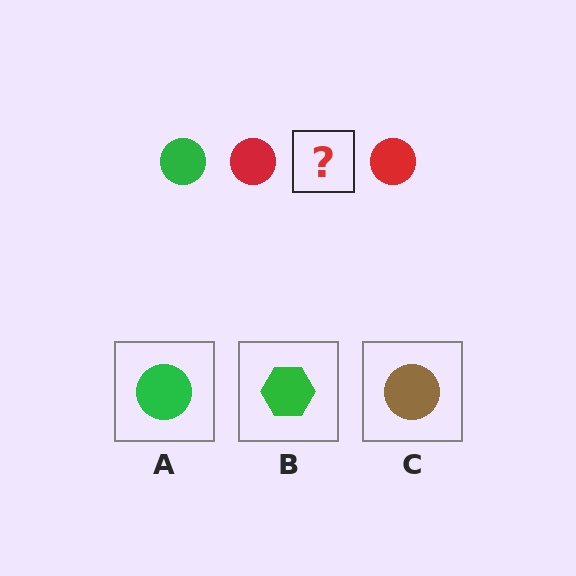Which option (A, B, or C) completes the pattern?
A.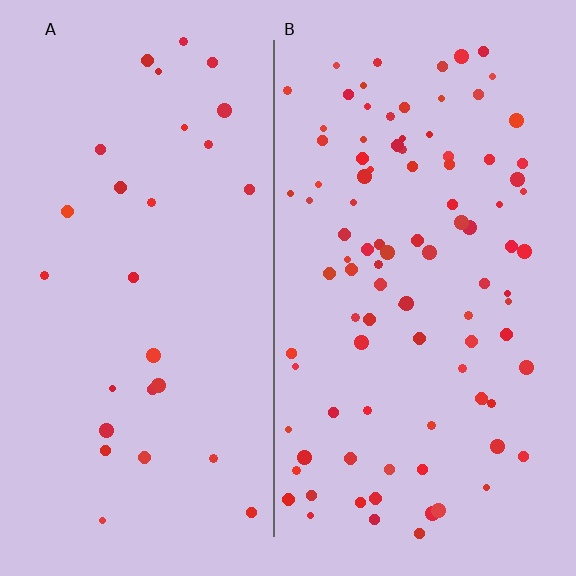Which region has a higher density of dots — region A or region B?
B (the right).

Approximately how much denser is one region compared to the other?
Approximately 3.5× — region B over region A.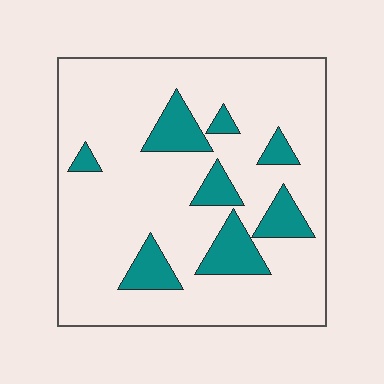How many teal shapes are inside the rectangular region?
8.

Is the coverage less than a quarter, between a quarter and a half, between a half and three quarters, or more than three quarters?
Less than a quarter.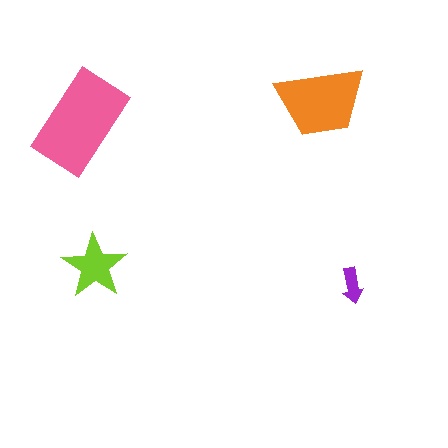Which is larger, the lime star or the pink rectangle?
The pink rectangle.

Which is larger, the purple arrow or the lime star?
The lime star.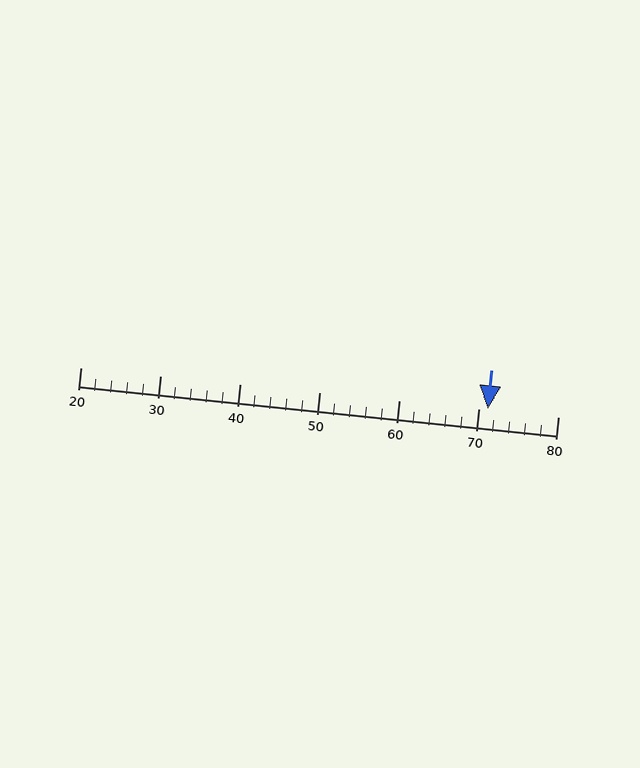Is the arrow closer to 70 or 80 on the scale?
The arrow is closer to 70.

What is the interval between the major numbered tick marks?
The major tick marks are spaced 10 units apart.